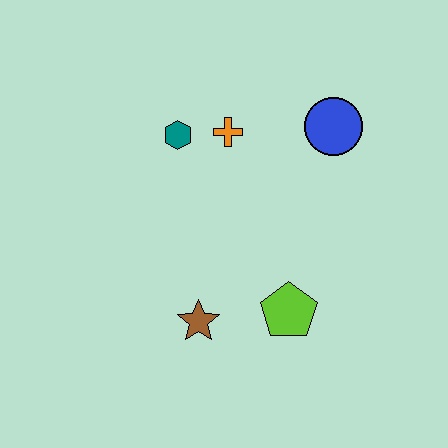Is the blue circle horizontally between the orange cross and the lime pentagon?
No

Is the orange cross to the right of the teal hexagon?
Yes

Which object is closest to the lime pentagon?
The brown star is closest to the lime pentagon.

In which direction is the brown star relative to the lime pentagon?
The brown star is to the left of the lime pentagon.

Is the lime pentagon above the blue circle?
No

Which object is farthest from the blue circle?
The brown star is farthest from the blue circle.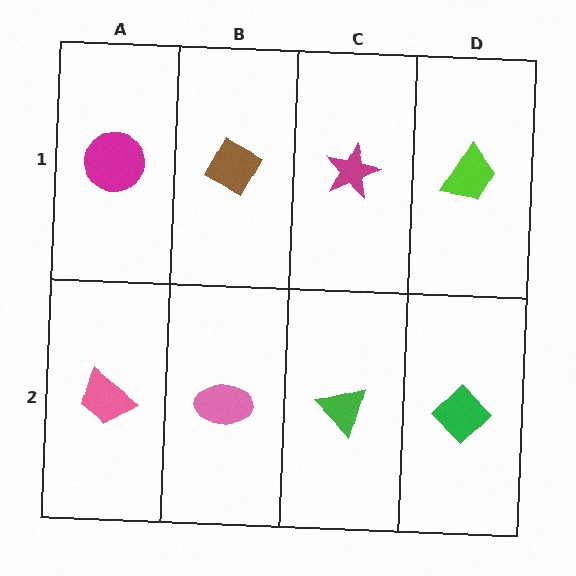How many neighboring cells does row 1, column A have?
2.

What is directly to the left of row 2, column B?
A pink trapezoid.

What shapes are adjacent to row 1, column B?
A pink ellipse (row 2, column B), a magenta circle (row 1, column A), a magenta star (row 1, column C).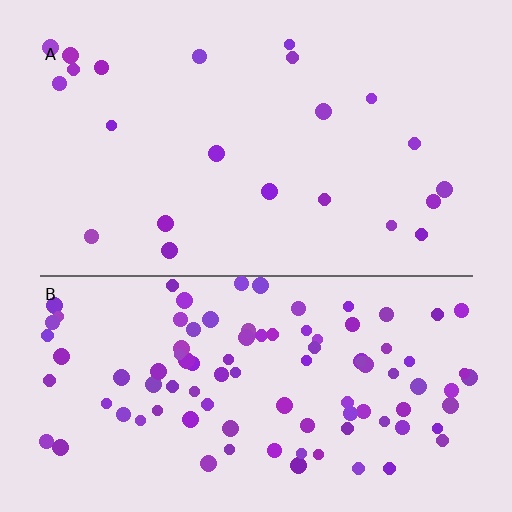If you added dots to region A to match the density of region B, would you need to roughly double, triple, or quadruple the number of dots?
Approximately quadruple.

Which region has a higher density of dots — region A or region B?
B (the bottom).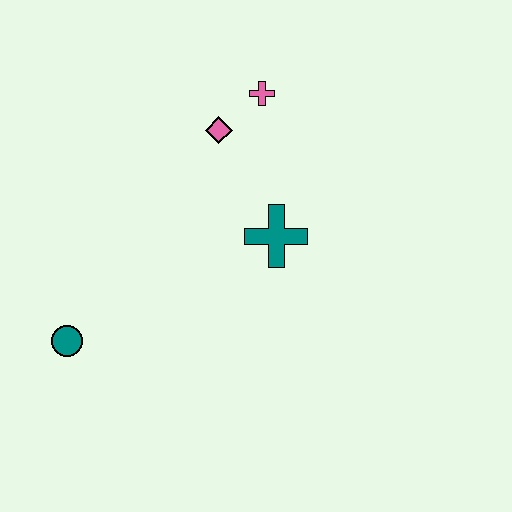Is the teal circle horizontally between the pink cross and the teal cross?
No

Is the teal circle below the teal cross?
Yes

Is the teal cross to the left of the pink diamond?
No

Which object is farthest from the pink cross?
The teal circle is farthest from the pink cross.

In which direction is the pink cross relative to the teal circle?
The pink cross is above the teal circle.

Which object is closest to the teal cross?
The pink diamond is closest to the teal cross.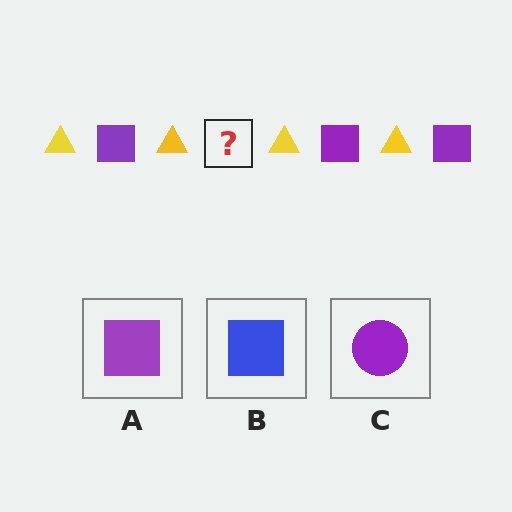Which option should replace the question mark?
Option A.